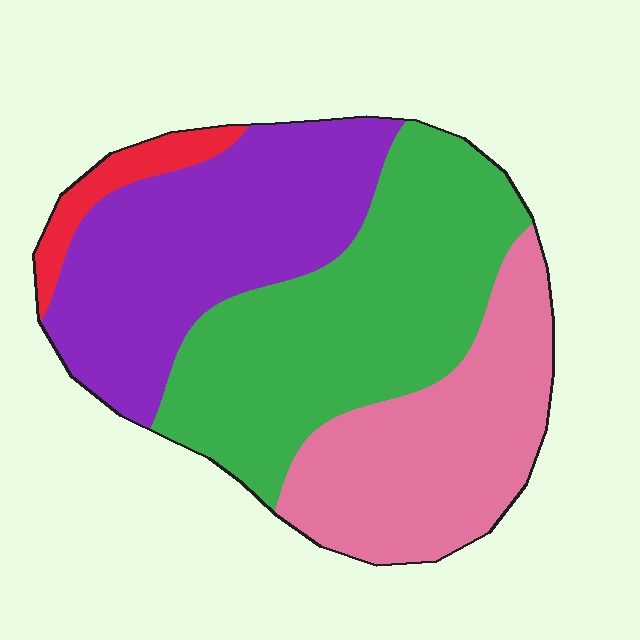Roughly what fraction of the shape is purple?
Purple covers about 30% of the shape.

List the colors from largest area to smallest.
From largest to smallest: green, purple, pink, red.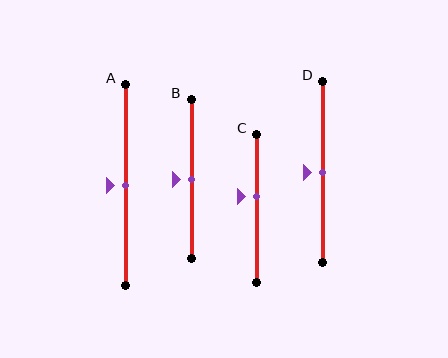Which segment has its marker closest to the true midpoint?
Segment A has its marker closest to the true midpoint.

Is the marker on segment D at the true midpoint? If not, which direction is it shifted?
Yes, the marker on segment D is at the true midpoint.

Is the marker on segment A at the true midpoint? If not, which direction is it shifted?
Yes, the marker on segment A is at the true midpoint.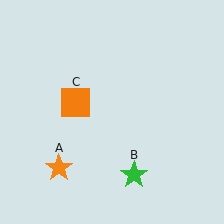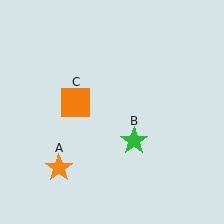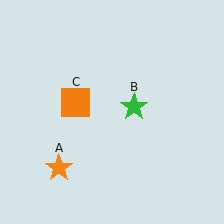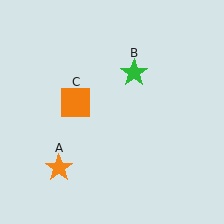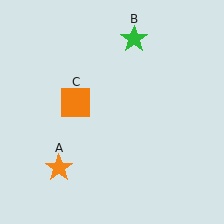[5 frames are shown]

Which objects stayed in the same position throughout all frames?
Orange star (object A) and orange square (object C) remained stationary.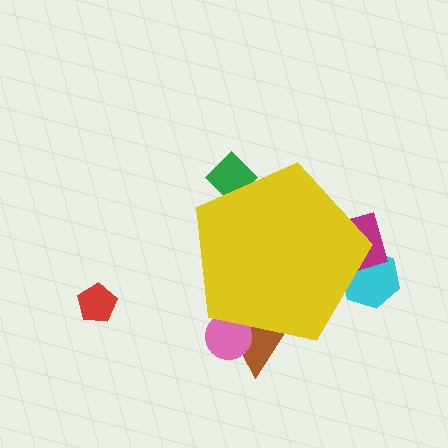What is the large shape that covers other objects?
A yellow pentagon.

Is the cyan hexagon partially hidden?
Yes, the cyan hexagon is partially hidden behind the yellow pentagon.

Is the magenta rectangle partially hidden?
Yes, the magenta rectangle is partially hidden behind the yellow pentagon.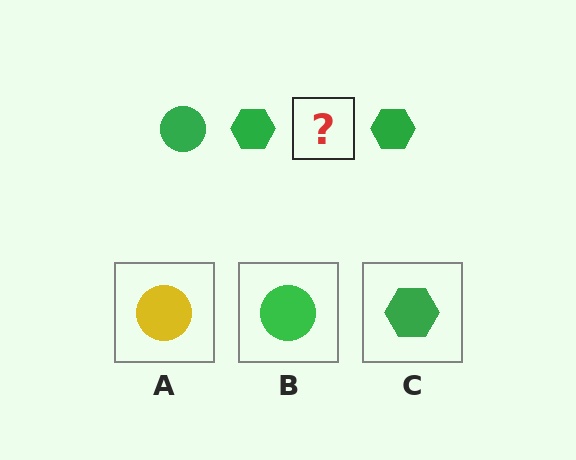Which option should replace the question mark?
Option B.